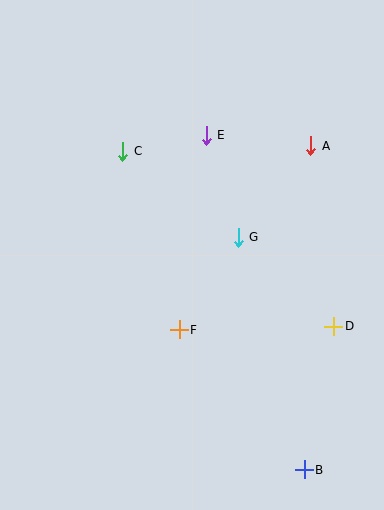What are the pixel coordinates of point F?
Point F is at (179, 330).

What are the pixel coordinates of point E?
Point E is at (206, 135).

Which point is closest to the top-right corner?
Point A is closest to the top-right corner.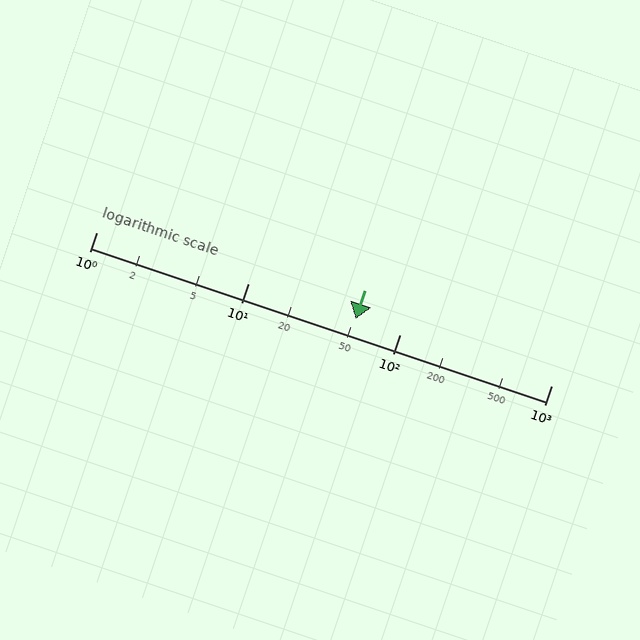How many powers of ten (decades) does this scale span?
The scale spans 3 decades, from 1 to 1000.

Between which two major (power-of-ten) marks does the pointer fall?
The pointer is between 10 and 100.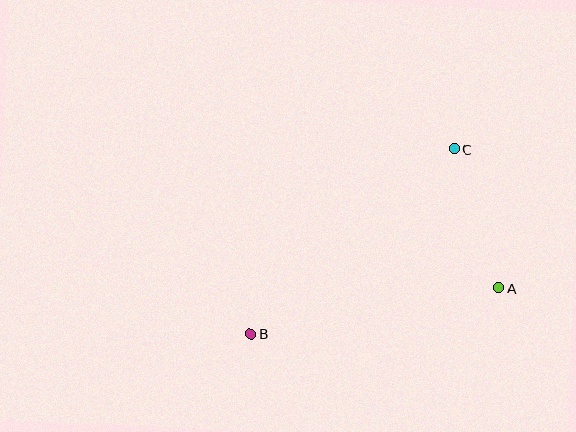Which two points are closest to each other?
Points A and C are closest to each other.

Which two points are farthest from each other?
Points B and C are farthest from each other.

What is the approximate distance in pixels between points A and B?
The distance between A and B is approximately 253 pixels.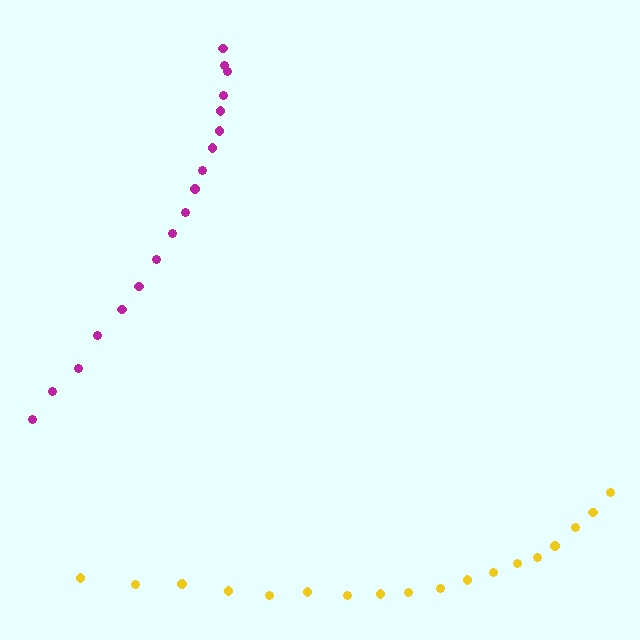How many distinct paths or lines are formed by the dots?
There are 2 distinct paths.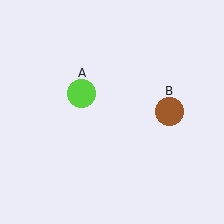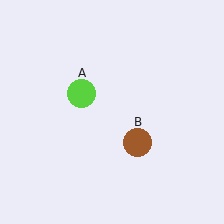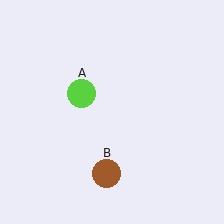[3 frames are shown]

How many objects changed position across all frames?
1 object changed position: brown circle (object B).